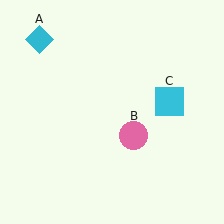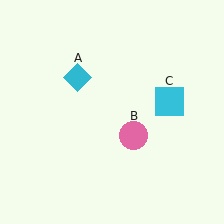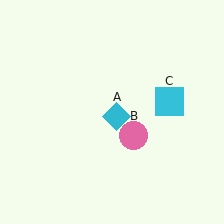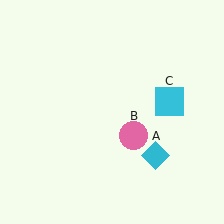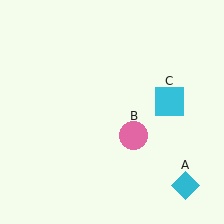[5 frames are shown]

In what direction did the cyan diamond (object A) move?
The cyan diamond (object A) moved down and to the right.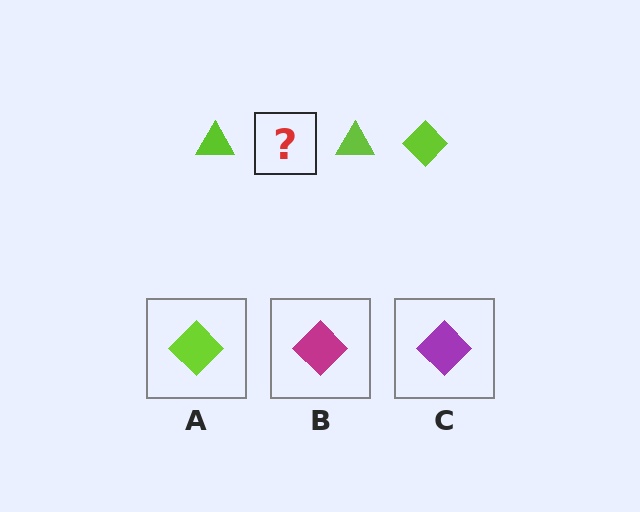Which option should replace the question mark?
Option A.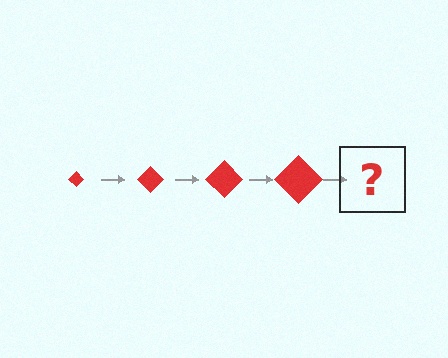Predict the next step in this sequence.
The next step is a red diamond, larger than the previous one.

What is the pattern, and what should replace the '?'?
The pattern is that the diamond gets progressively larger each step. The '?' should be a red diamond, larger than the previous one.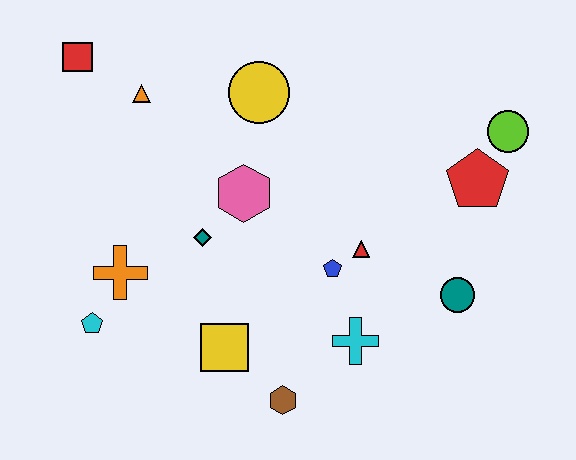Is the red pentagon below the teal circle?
No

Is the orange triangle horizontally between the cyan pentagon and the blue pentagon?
Yes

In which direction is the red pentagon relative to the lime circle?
The red pentagon is below the lime circle.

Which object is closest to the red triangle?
The blue pentagon is closest to the red triangle.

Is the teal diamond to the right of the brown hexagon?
No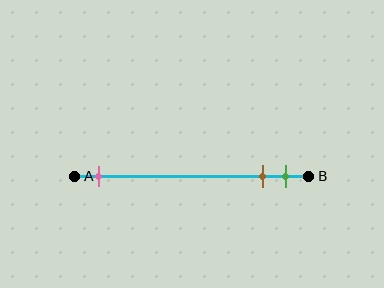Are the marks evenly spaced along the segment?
No, the marks are not evenly spaced.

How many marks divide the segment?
There are 3 marks dividing the segment.